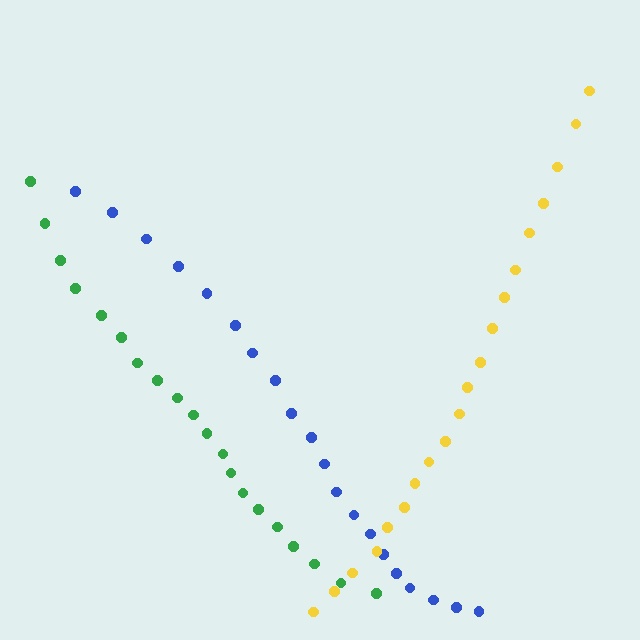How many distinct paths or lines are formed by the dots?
There are 3 distinct paths.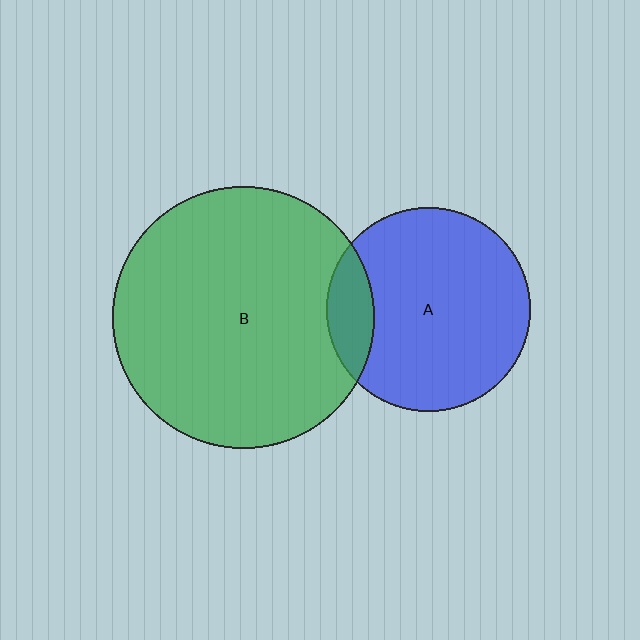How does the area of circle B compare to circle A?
Approximately 1.7 times.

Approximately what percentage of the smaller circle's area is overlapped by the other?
Approximately 15%.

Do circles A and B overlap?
Yes.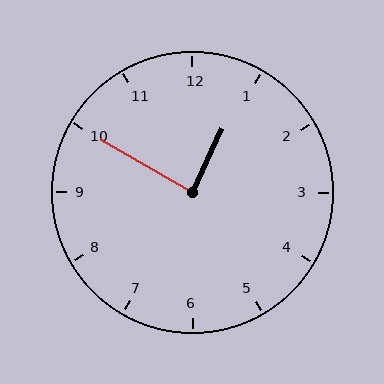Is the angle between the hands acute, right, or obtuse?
It is right.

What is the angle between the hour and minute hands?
Approximately 85 degrees.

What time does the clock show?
12:50.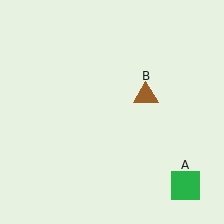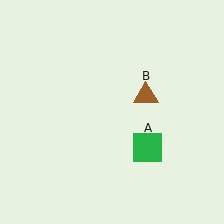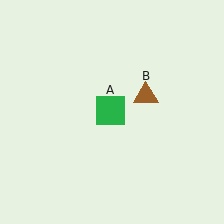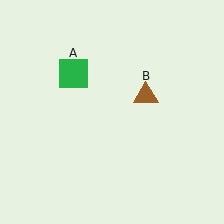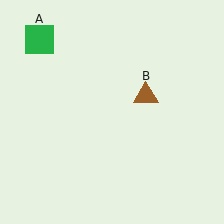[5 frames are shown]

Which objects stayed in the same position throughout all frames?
Brown triangle (object B) remained stationary.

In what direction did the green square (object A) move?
The green square (object A) moved up and to the left.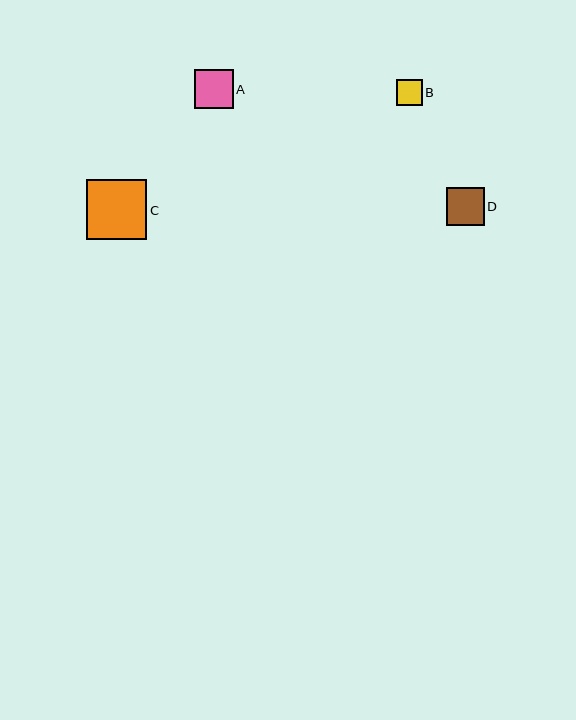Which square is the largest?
Square C is the largest with a size of approximately 60 pixels.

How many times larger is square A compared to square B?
Square A is approximately 1.5 times the size of square B.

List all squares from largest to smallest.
From largest to smallest: C, A, D, B.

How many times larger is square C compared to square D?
Square C is approximately 1.6 times the size of square D.